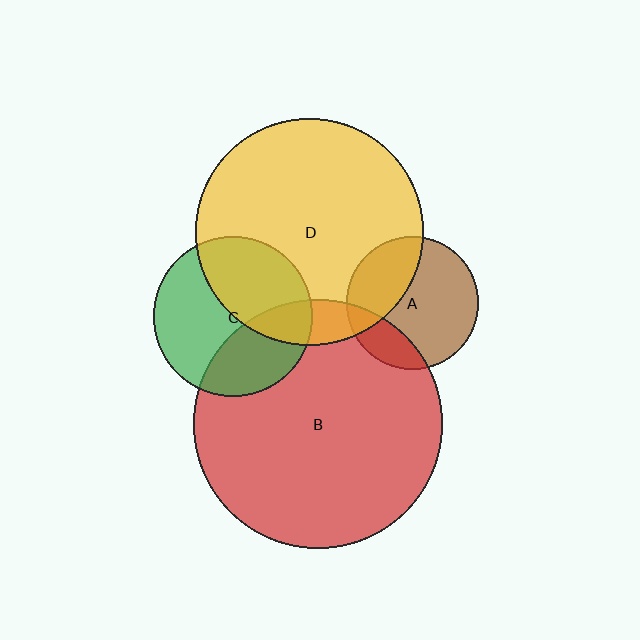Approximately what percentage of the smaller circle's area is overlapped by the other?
Approximately 20%.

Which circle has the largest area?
Circle B (red).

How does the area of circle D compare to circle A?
Approximately 3.0 times.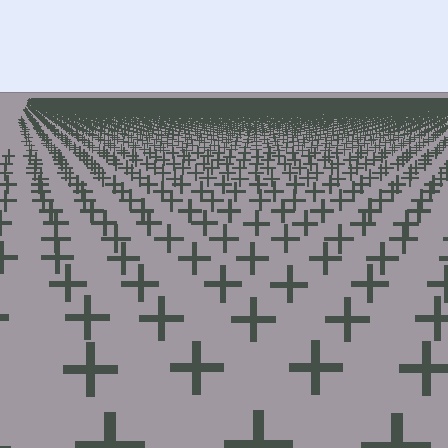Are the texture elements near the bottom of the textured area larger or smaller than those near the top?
Larger. Near the bottom, elements are closer to the viewer and appear at a bigger on-screen size.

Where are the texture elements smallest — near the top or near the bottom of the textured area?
Near the top.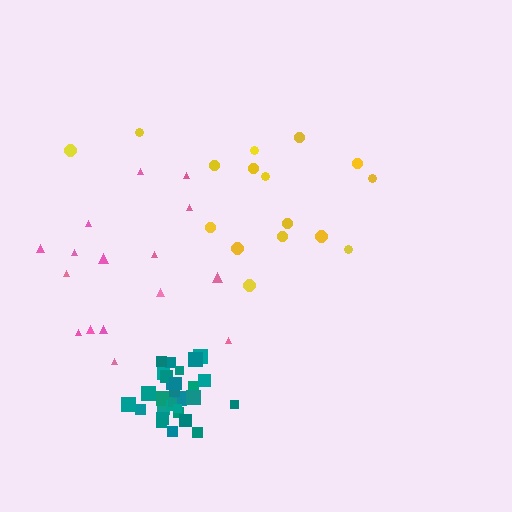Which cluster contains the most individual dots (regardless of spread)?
Teal (32).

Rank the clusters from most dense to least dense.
teal, yellow, pink.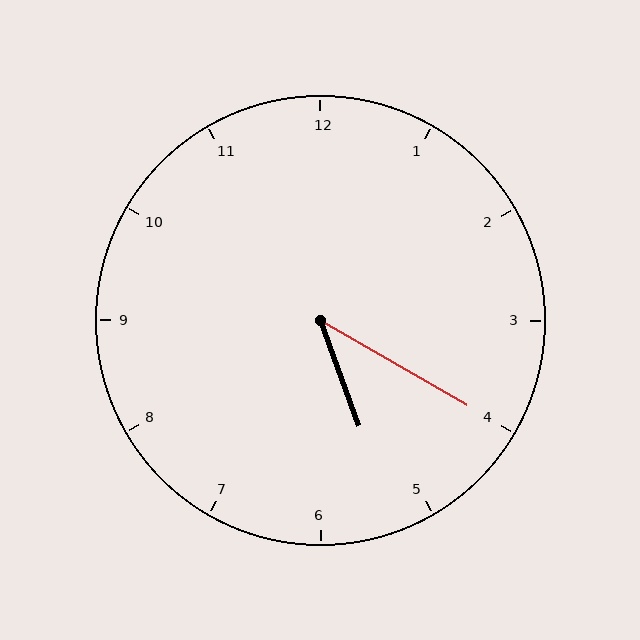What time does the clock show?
5:20.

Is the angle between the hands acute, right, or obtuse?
It is acute.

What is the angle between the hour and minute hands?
Approximately 40 degrees.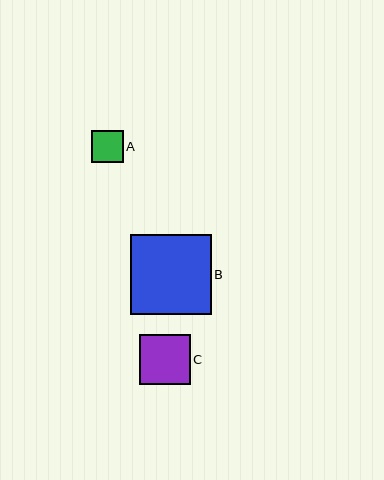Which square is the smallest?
Square A is the smallest with a size of approximately 32 pixels.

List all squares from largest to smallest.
From largest to smallest: B, C, A.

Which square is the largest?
Square B is the largest with a size of approximately 80 pixels.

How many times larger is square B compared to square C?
Square B is approximately 1.6 times the size of square C.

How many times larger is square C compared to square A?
Square C is approximately 1.6 times the size of square A.